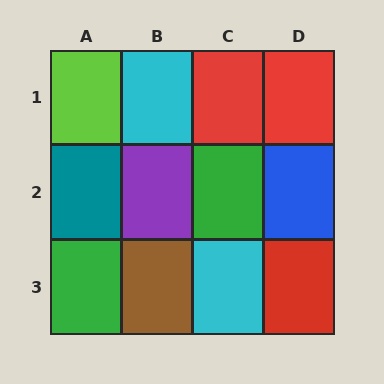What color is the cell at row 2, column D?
Blue.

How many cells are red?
3 cells are red.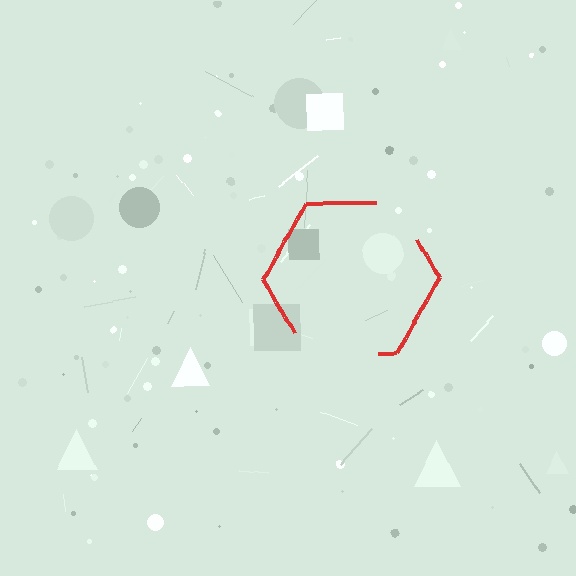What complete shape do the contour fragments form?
The contour fragments form a hexagon.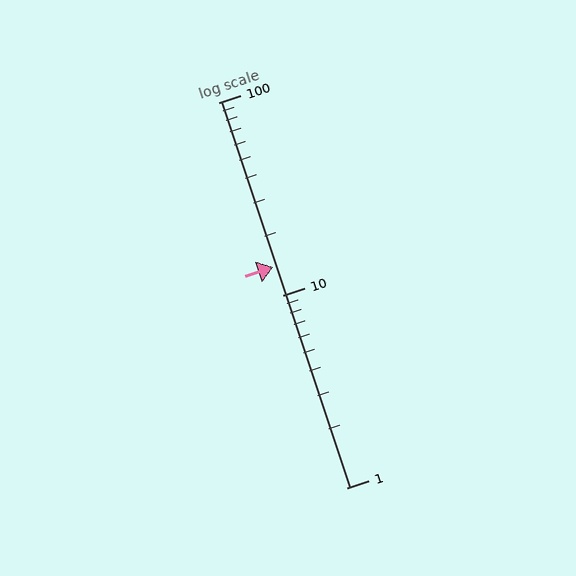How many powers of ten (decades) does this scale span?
The scale spans 2 decades, from 1 to 100.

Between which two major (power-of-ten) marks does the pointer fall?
The pointer is between 10 and 100.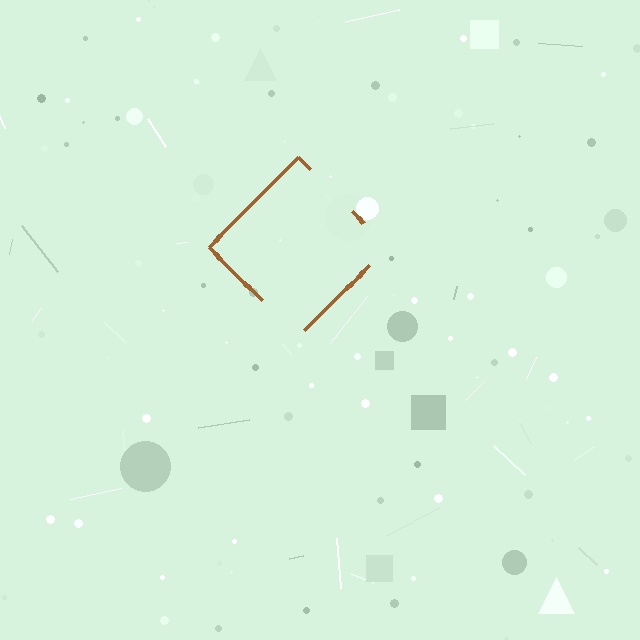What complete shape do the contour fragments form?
The contour fragments form a diamond.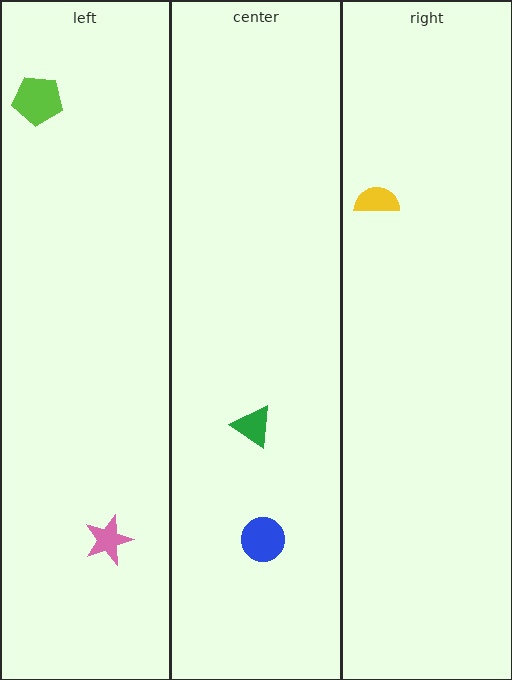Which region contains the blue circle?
The center region.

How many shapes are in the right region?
1.